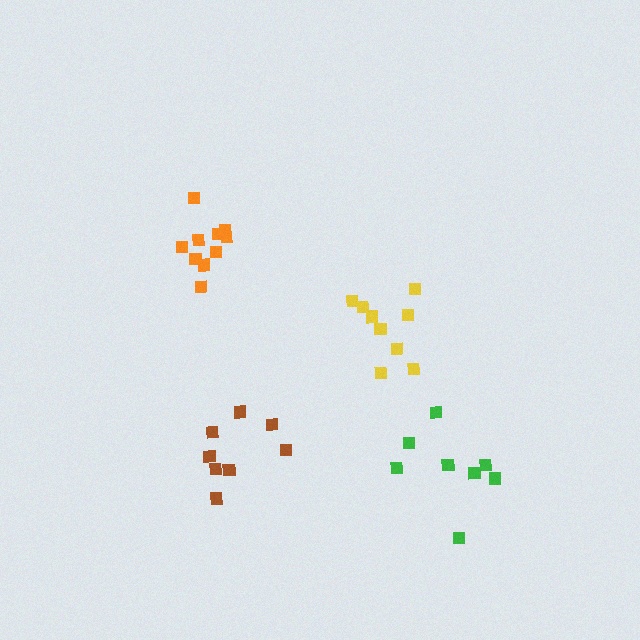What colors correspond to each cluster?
The clusters are colored: orange, green, yellow, brown.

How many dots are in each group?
Group 1: 10 dots, Group 2: 8 dots, Group 3: 9 dots, Group 4: 8 dots (35 total).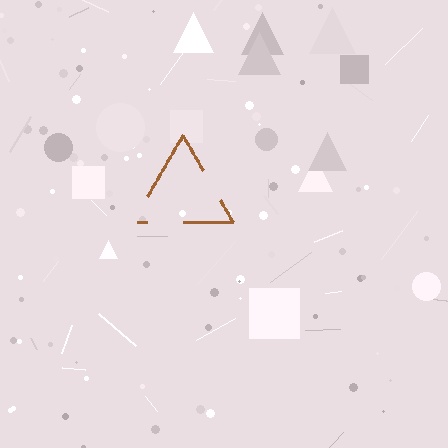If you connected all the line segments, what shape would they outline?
They would outline a triangle.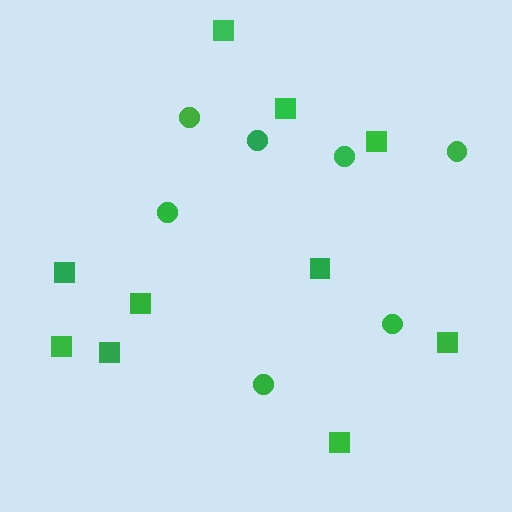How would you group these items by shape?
There are 2 groups: one group of circles (7) and one group of squares (10).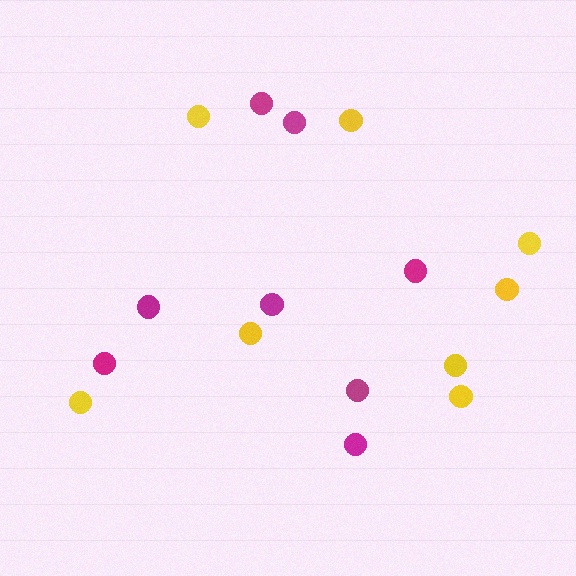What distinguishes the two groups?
There are 2 groups: one group of yellow circles (8) and one group of magenta circles (8).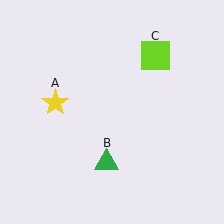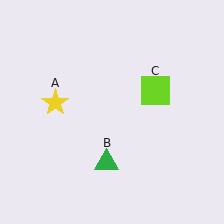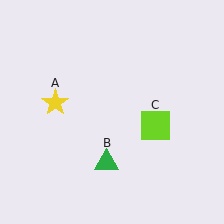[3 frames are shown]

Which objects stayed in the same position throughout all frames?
Yellow star (object A) and green triangle (object B) remained stationary.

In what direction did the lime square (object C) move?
The lime square (object C) moved down.